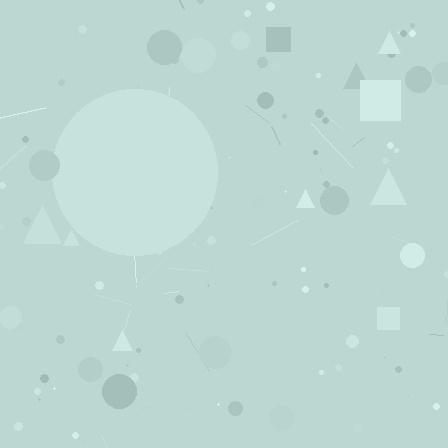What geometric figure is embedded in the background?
A circle is embedded in the background.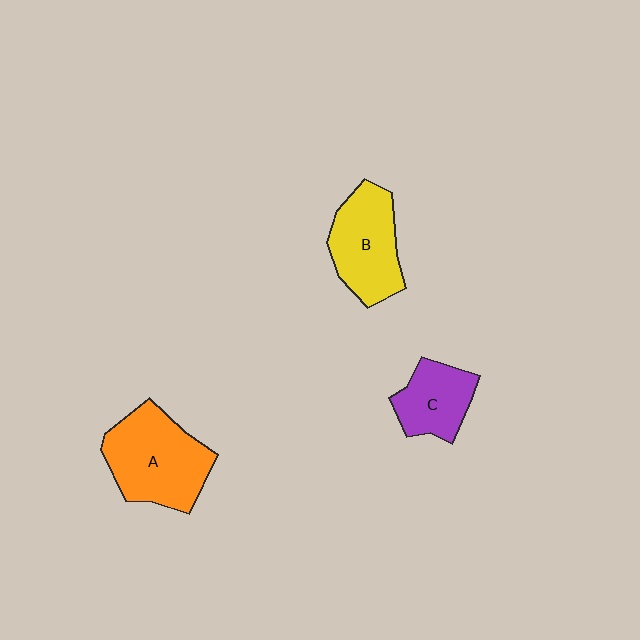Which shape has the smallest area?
Shape C (purple).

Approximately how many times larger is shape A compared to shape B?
Approximately 1.2 times.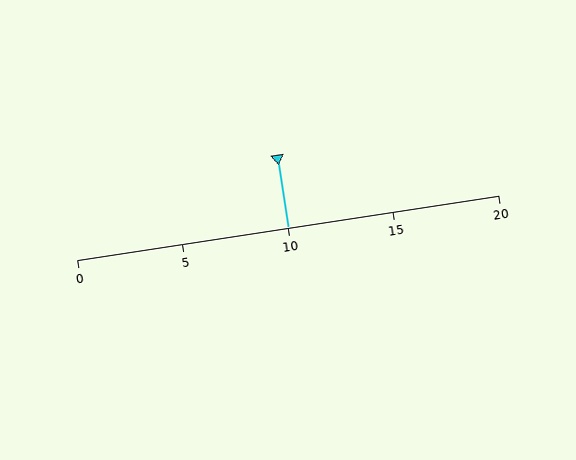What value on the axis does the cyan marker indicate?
The marker indicates approximately 10.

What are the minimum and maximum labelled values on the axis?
The axis runs from 0 to 20.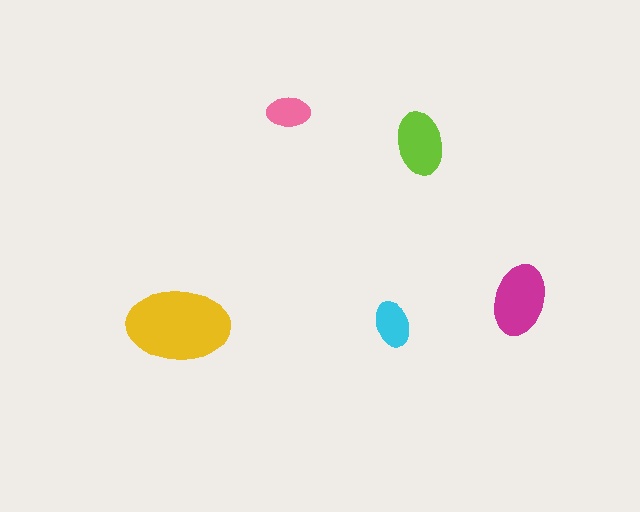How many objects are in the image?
There are 5 objects in the image.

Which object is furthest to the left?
The yellow ellipse is leftmost.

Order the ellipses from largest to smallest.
the yellow one, the magenta one, the lime one, the cyan one, the pink one.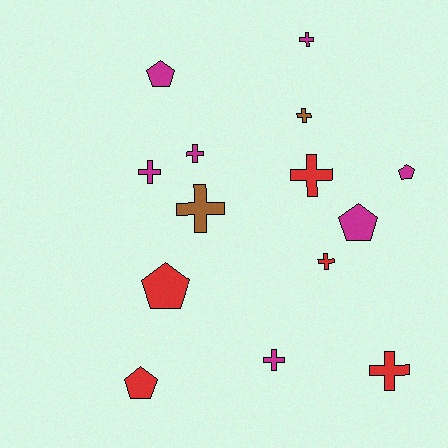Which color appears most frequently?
Magenta, with 7 objects.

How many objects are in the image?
There are 14 objects.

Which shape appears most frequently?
Cross, with 9 objects.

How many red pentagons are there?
There are 2 red pentagons.